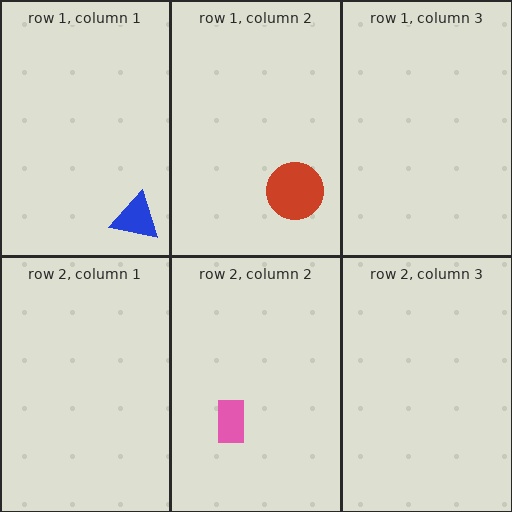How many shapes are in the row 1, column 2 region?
1.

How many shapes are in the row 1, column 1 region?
1.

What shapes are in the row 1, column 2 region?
The red circle.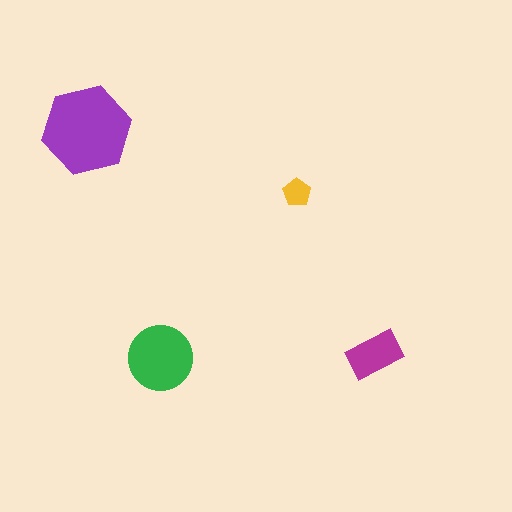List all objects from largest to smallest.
The purple hexagon, the green circle, the magenta rectangle, the yellow pentagon.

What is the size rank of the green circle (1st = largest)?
2nd.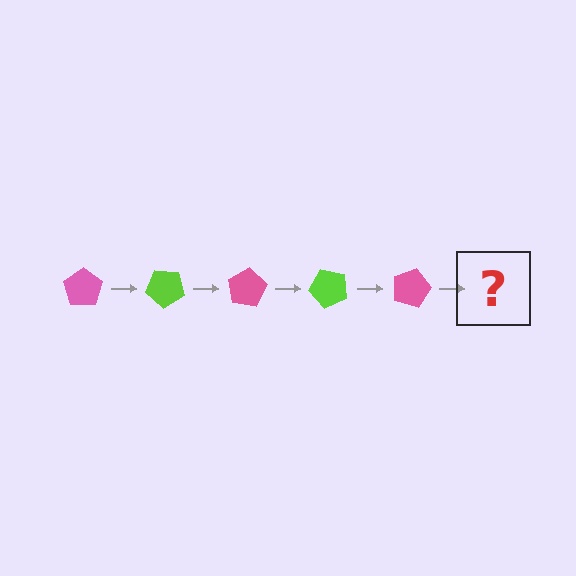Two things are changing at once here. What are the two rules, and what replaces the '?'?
The two rules are that it rotates 40 degrees each step and the color cycles through pink and lime. The '?' should be a lime pentagon, rotated 200 degrees from the start.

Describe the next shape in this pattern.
It should be a lime pentagon, rotated 200 degrees from the start.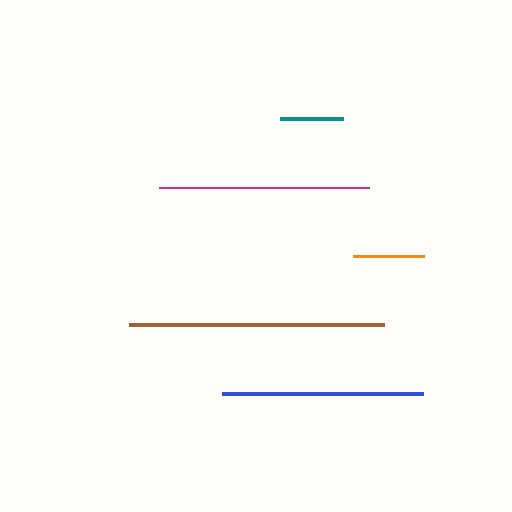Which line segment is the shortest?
The teal line is the shortest at approximately 63 pixels.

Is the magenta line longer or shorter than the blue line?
The magenta line is longer than the blue line.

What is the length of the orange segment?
The orange segment is approximately 71 pixels long.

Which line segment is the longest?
The brown line is the longest at approximately 255 pixels.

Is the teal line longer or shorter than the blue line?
The blue line is longer than the teal line.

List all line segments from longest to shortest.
From longest to shortest: brown, magenta, blue, orange, teal.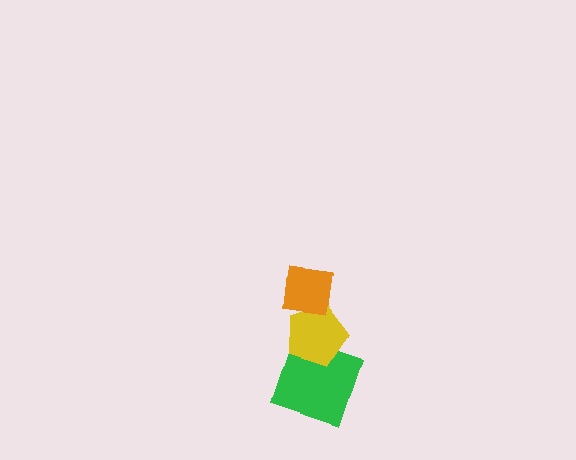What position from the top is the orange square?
The orange square is 1st from the top.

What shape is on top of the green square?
The yellow pentagon is on top of the green square.